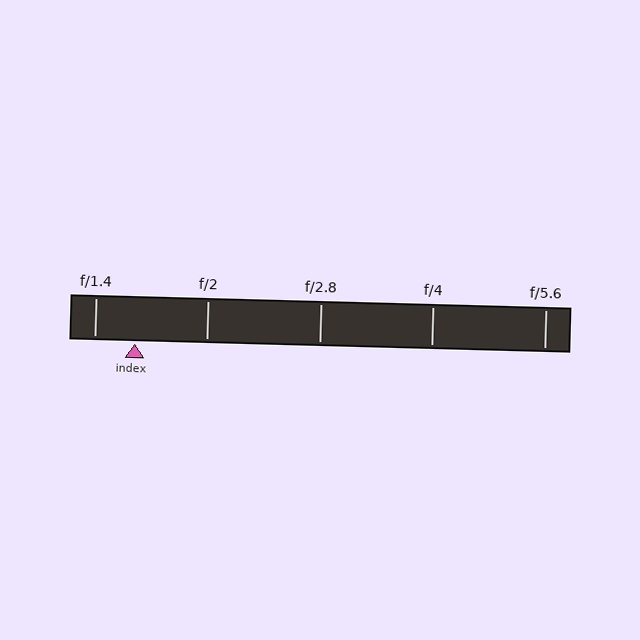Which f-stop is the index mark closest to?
The index mark is closest to f/1.4.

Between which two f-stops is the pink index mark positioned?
The index mark is between f/1.4 and f/2.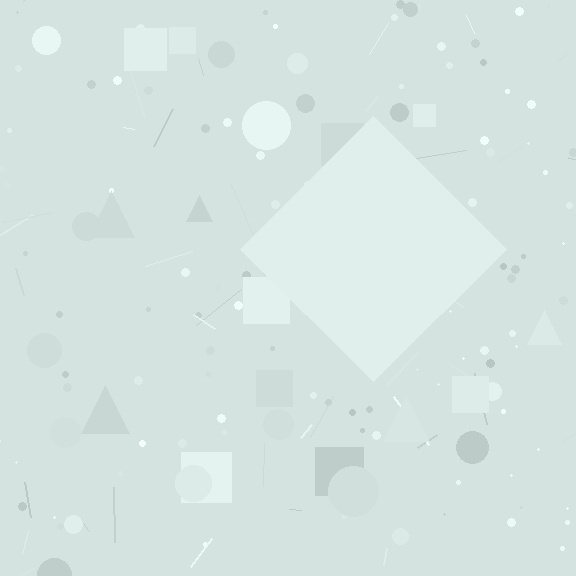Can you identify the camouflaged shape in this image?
The camouflaged shape is a diamond.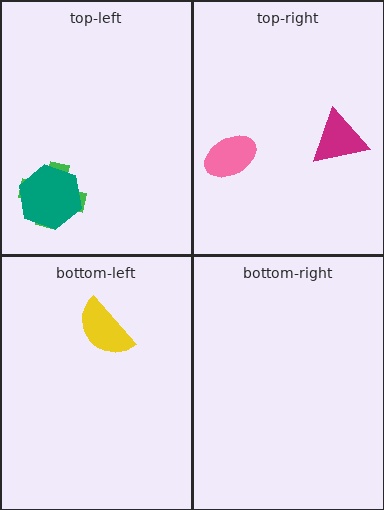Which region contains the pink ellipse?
The top-right region.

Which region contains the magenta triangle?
The top-right region.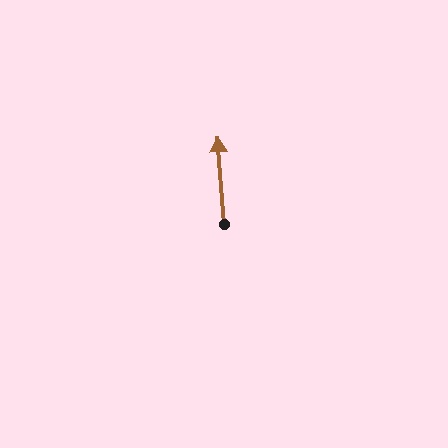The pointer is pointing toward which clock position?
Roughly 12 o'clock.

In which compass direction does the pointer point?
North.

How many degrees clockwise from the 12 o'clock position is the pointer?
Approximately 356 degrees.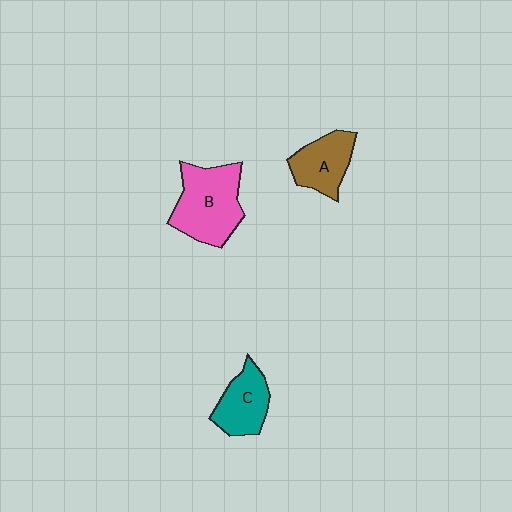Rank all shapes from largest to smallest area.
From largest to smallest: B (pink), C (teal), A (brown).